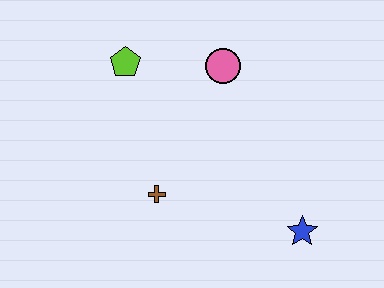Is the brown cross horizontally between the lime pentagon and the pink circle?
Yes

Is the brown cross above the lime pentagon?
No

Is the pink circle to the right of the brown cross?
Yes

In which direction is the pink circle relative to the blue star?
The pink circle is above the blue star.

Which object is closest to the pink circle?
The lime pentagon is closest to the pink circle.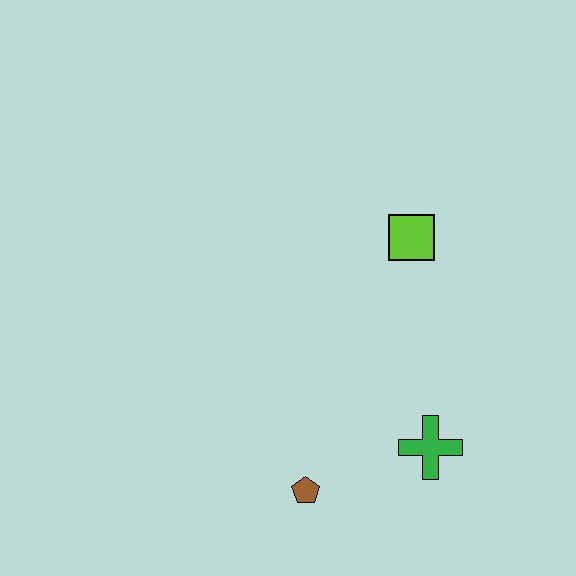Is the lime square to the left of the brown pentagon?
No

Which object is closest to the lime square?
The green cross is closest to the lime square.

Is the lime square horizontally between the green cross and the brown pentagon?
Yes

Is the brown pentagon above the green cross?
No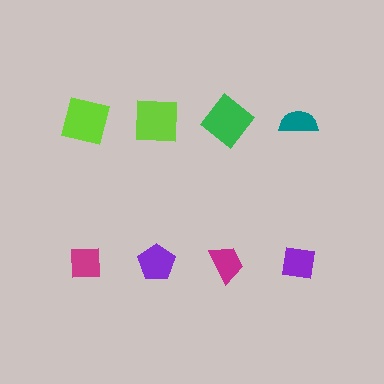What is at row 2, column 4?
A purple square.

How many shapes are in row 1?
4 shapes.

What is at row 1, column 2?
A lime square.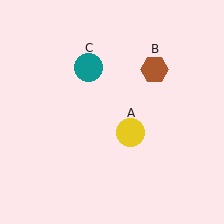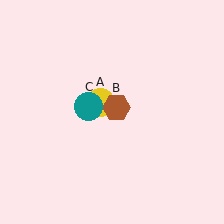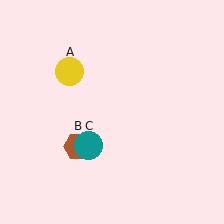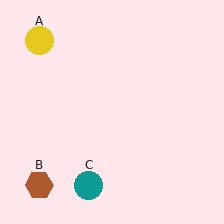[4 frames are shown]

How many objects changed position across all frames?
3 objects changed position: yellow circle (object A), brown hexagon (object B), teal circle (object C).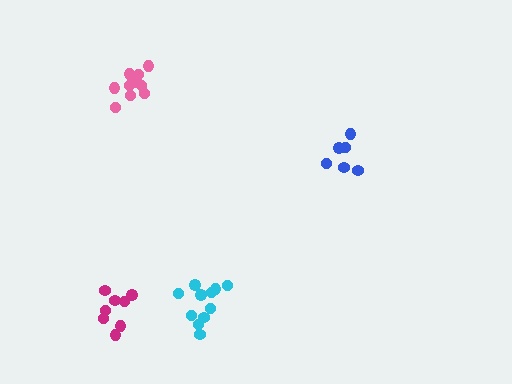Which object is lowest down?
The cyan cluster is bottommost.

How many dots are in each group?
Group 1: 11 dots, Group 2: 6 dots, Group 3: 10 dots, Group 4: 8 dots (35 total).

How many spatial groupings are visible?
There are 4 spatial groupings.